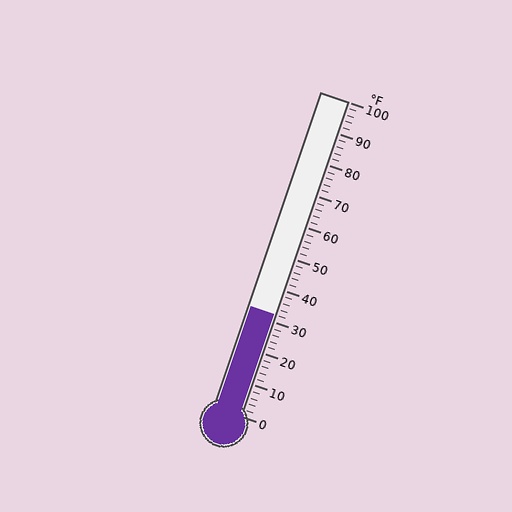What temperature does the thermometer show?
The thermometer shows approximately 32°F.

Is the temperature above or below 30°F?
The temperature is above 30°F.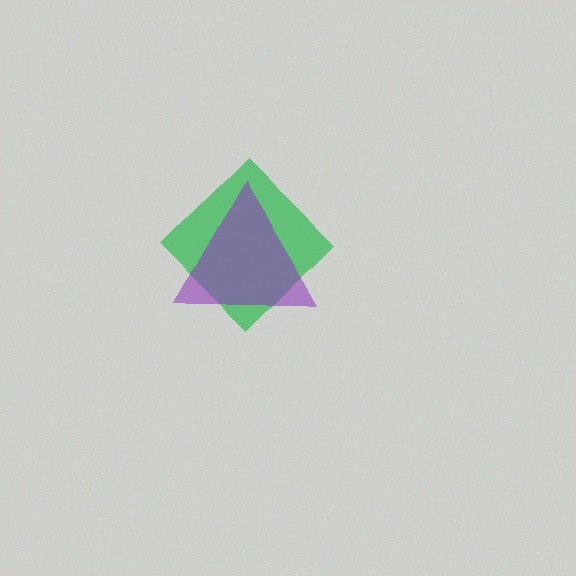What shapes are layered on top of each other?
The layered shapes are: a green diamond, a purple triangle.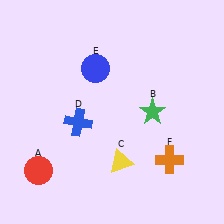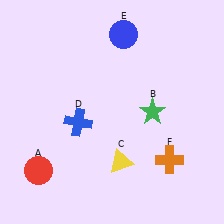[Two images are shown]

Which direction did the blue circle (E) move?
The blue circle (E) moved up.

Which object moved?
The blue circle (E) moved up.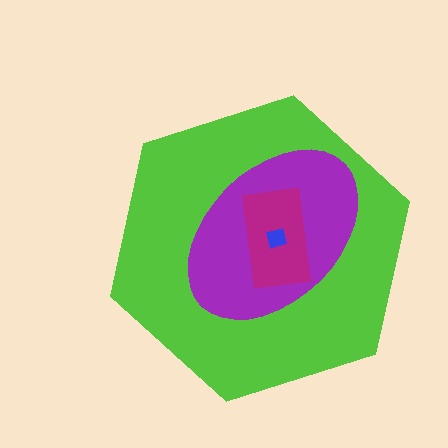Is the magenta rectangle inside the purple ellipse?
Yes.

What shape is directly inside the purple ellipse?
The magenta rectangle.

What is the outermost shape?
The lime hexagon.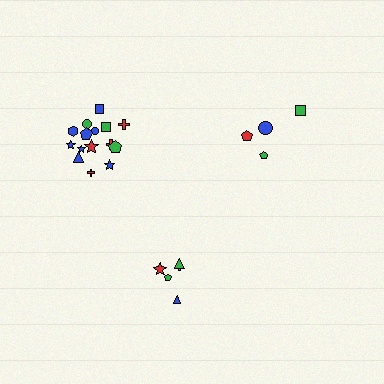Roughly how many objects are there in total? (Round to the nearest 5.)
Roughly 25 objects in total.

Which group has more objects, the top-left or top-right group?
The top-left group.